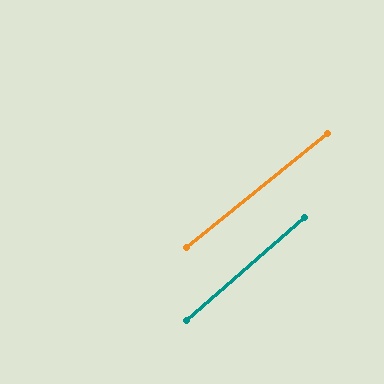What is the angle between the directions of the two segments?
Approximately 2 degrees.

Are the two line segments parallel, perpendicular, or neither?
Parallel — their directions differ by only 2.0°.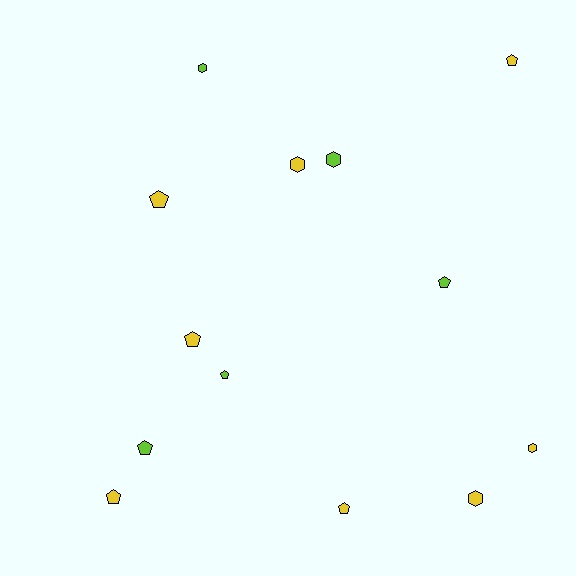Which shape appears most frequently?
Pentagon, with 8 objects.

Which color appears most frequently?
Yellow, with 8 objects.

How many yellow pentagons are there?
There are 5 yellow pentagons.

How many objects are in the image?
There are 13 objects.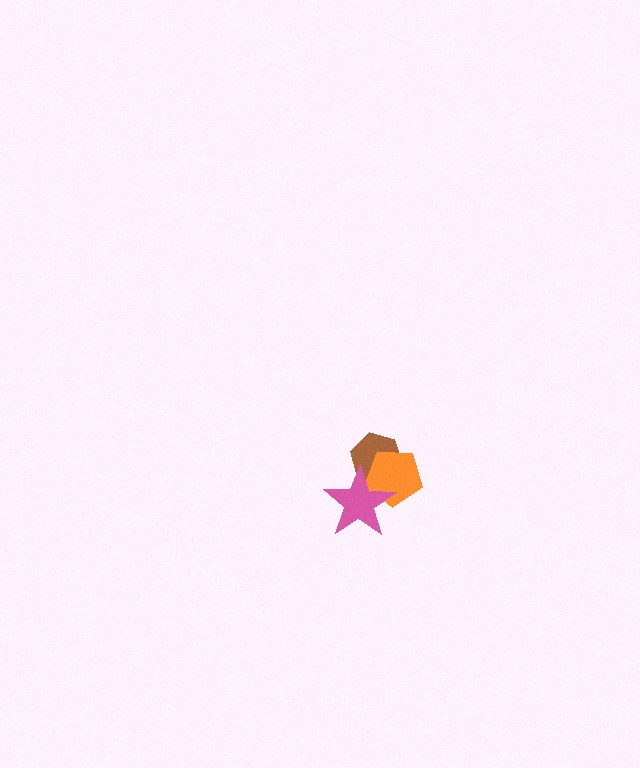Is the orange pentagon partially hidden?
Yes, it is partially covered by another shape.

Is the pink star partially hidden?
No, no other shape covers it.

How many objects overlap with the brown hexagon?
2 objects overlap with the brown hexagon.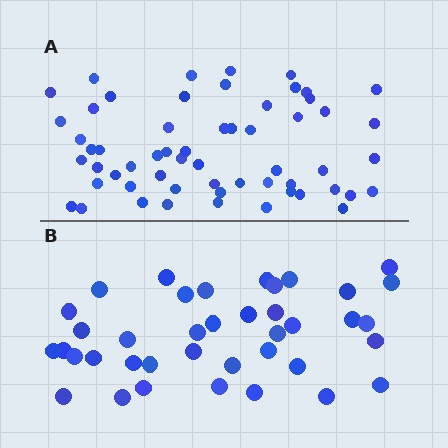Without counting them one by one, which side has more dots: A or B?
Region A (the top region) has more dots.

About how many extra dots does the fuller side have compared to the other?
Region A has approximately 20 more dots than region B.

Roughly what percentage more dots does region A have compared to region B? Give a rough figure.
About 50% more.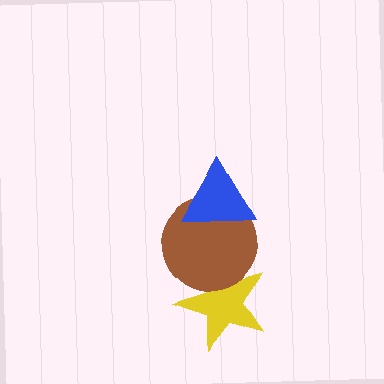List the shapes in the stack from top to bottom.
From top to bottom: the blue triangle, the brown circle, the yellow star.